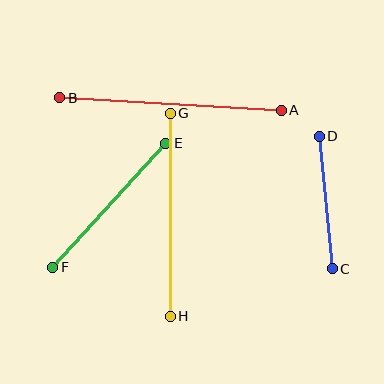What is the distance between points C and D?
The distance is approximately 133 pixels.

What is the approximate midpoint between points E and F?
The midpoint is at approximately (109, 205) pixels.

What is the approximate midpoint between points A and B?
The midpoint is at approximately (171, 104) pixels.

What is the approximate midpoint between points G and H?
The midpoint is at approximately (170, 215) pixels.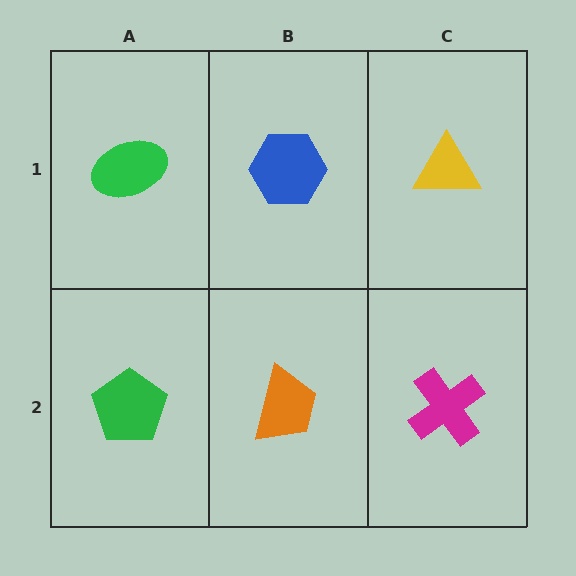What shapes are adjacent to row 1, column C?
A magenta cross (row 2, column C), a blue hexagon (row 1, column B).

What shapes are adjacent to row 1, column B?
An orange trapezoid (row 2, column B), a green ellipse (row 1, column A), a yellow triangle (row 1, column C).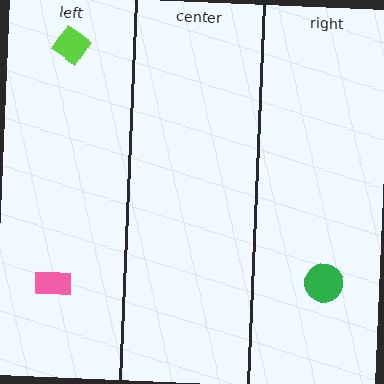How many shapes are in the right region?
1.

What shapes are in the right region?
The green circle.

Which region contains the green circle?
The right region.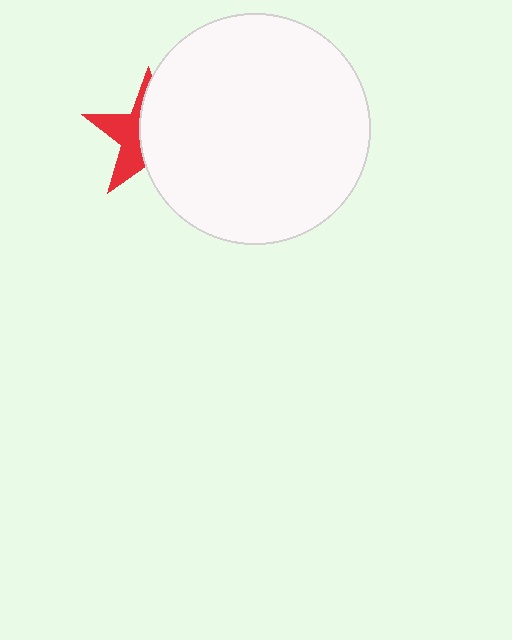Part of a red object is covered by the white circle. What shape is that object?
It is a star.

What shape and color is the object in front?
The object in front is a white circle.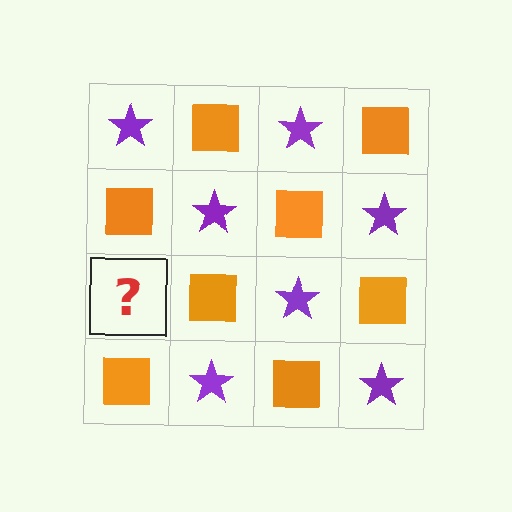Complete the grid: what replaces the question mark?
The question mark should be replaced with a purple star.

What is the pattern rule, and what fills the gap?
The rule is that it alternates purple star and orange square in a checkerboard pattern. The gap should be filled with a purple star.